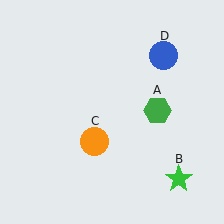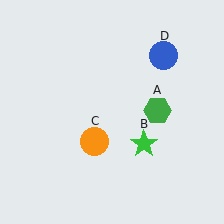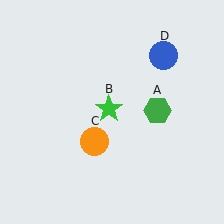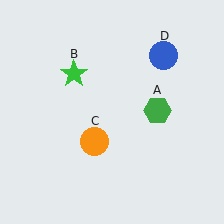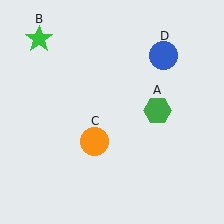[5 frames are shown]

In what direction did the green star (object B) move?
The green star (object B) moved up and to the left.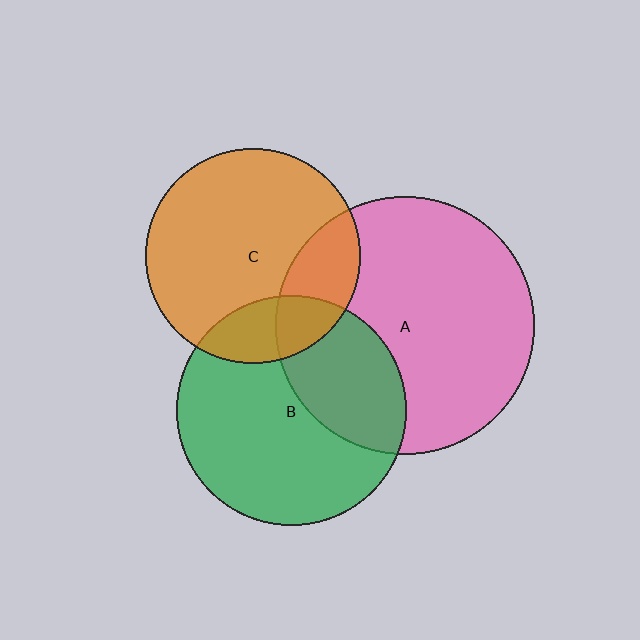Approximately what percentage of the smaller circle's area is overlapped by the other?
Approximately 35%.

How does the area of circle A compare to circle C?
Approximately 1.4 times.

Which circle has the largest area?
Circle A (pink).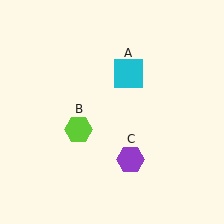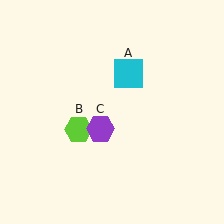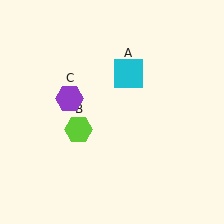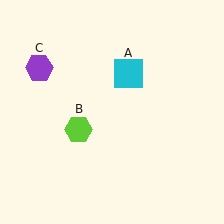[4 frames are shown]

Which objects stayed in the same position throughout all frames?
Cyan square (object A) and lime hexagon (object B) remained stationary.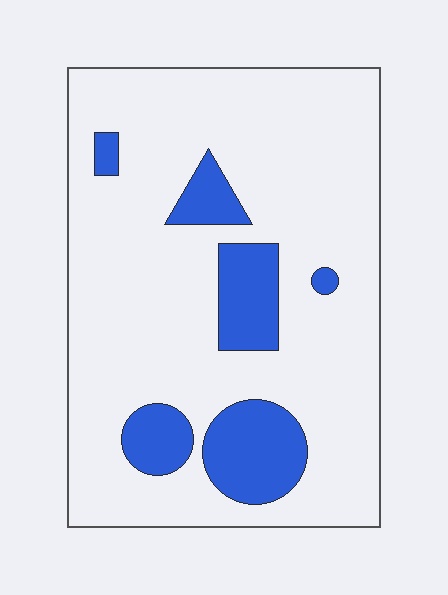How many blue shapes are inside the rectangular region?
6.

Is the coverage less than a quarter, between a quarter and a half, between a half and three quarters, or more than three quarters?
Less than a quarter.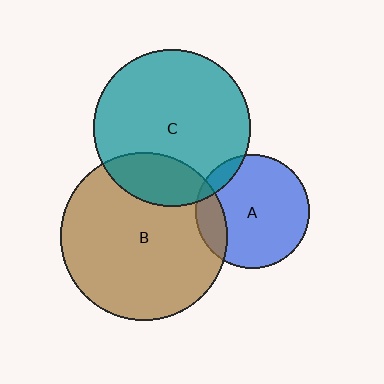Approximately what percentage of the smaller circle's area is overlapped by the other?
Approximately 10%.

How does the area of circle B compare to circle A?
Approximately 2.2 times.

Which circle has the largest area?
Circle B (brown).